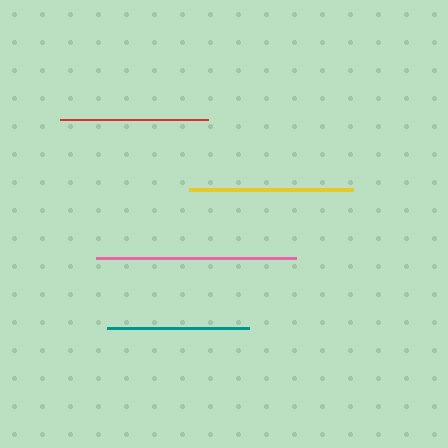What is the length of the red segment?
The red segment is approximately 148 pixels long.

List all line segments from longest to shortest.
From longest to shortest: pink, yellow, red, teal.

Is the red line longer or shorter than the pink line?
The pink line is longer than the red line.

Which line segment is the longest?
The pink line is the longest at approximately 200 pixels.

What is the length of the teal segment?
The teal segment is approximately 142 pixels long.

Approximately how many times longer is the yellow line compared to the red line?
The yellow line is approximately 1.1 times the length of the red line.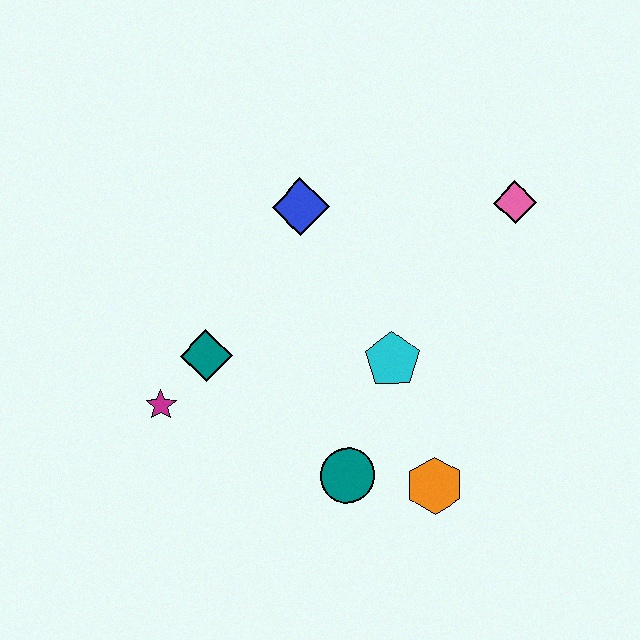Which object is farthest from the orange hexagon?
The blue diamond is farthest from the orange hexagon.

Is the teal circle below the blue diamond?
Yes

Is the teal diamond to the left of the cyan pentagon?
Yes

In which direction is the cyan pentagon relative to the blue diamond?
The cyan pentagon is below the blue diamond.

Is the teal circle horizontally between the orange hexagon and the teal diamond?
Yes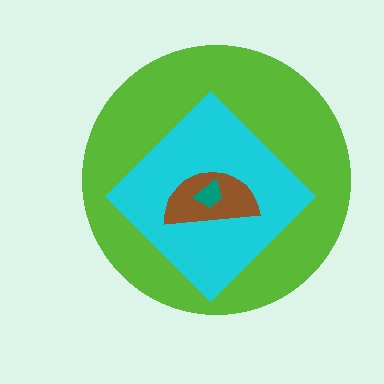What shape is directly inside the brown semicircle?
The teal trapezoid.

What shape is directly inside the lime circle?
The cyan diamond.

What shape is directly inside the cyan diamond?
The brown semicircle.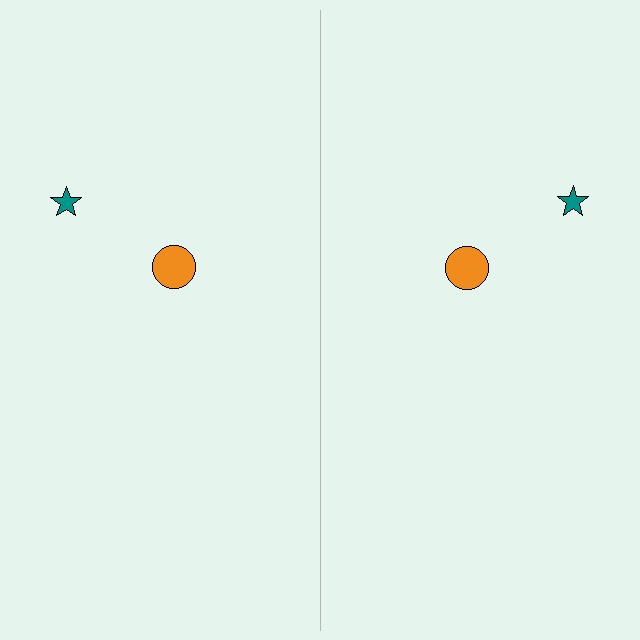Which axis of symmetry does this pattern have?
The pattern has a vertical axis of symmetry running through the center of the image.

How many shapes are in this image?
There are 4 shapes in this image.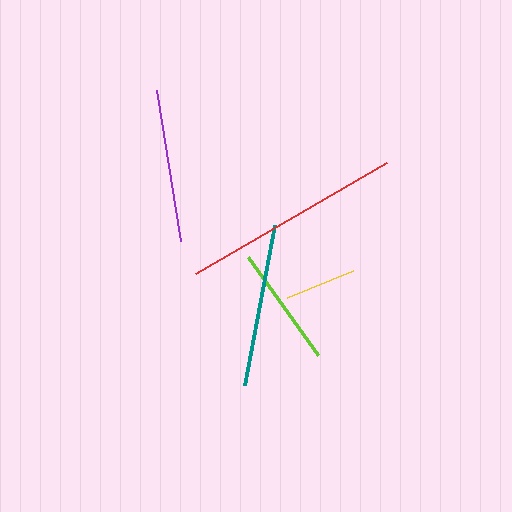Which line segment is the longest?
The red line is the longest at approximately 220 pixels.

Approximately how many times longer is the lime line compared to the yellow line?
The lime line is approximately 1.7 times the length of the yellow line.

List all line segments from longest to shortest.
From longest to shortest: red, teal, purple, lime, yellow.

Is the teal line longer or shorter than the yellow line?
The teal line is longer than the yellow line.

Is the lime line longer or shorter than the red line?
The red line is longer than the lime line.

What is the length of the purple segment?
The purple segment is approximately 153 pixels long.